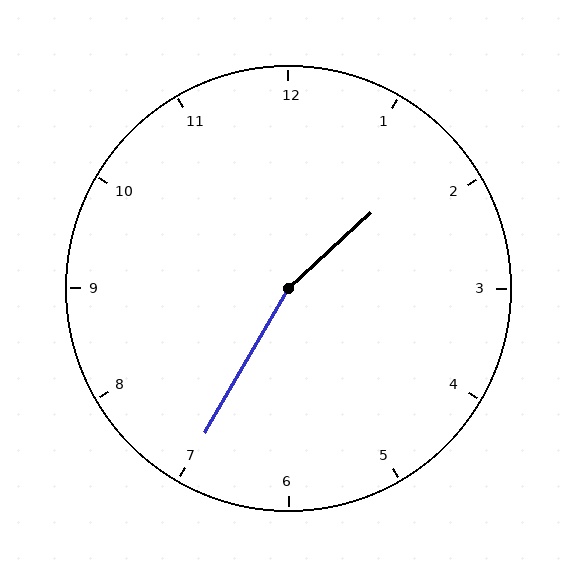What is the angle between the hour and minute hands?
Approximately 162 degrees.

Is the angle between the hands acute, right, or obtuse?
It is obtuse.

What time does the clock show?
1:35.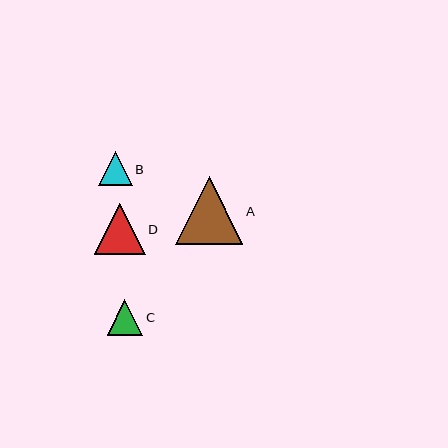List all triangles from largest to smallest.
From largest to smallest: A, D, C, B.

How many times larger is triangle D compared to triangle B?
Triangle D is approximately 1.5 times the size of triangle B.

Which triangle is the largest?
Triangle A is the largest with a size of approximately 68 pixels.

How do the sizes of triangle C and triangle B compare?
Triangle C and triangle B are approximately the same size.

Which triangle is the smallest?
Triangle B is the smallest with a size of approximately 34 pixels.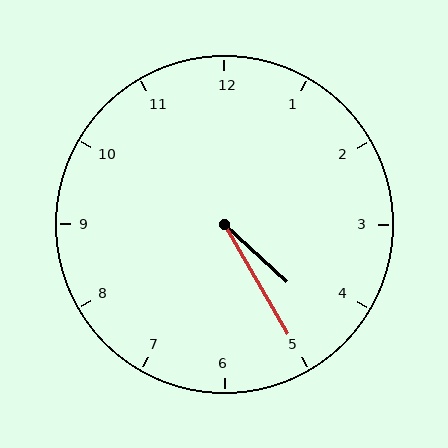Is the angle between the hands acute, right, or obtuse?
It is acute.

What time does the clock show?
4:25.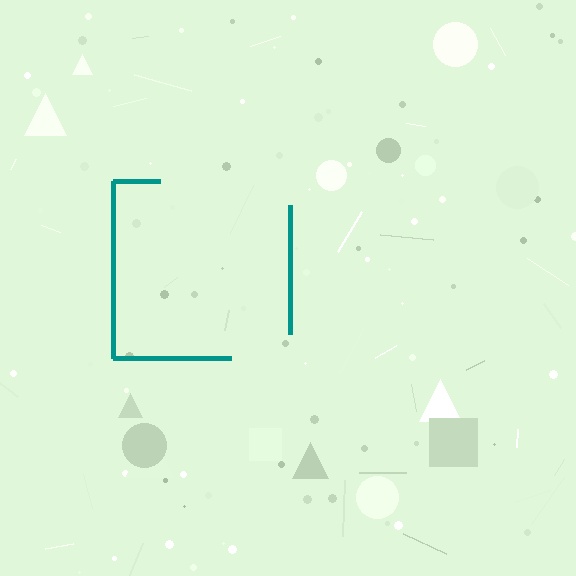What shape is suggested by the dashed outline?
The dashed outline suggests a square.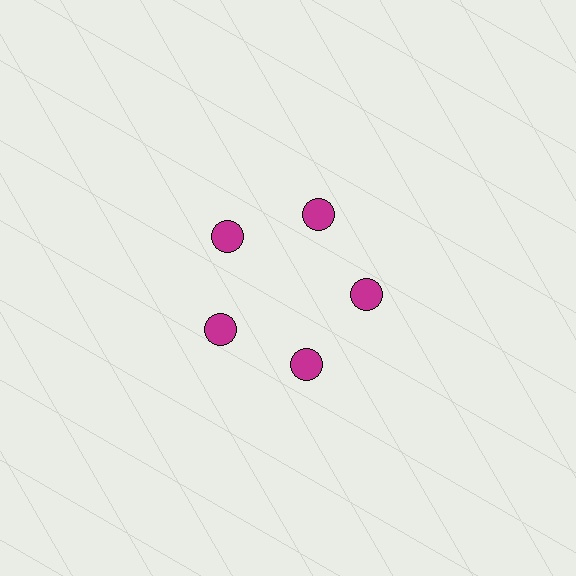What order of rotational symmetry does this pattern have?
This pattern has 5-fold rotational symmetry.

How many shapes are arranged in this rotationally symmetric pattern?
There are 5 shapes, arranged in 5 groups of 1.